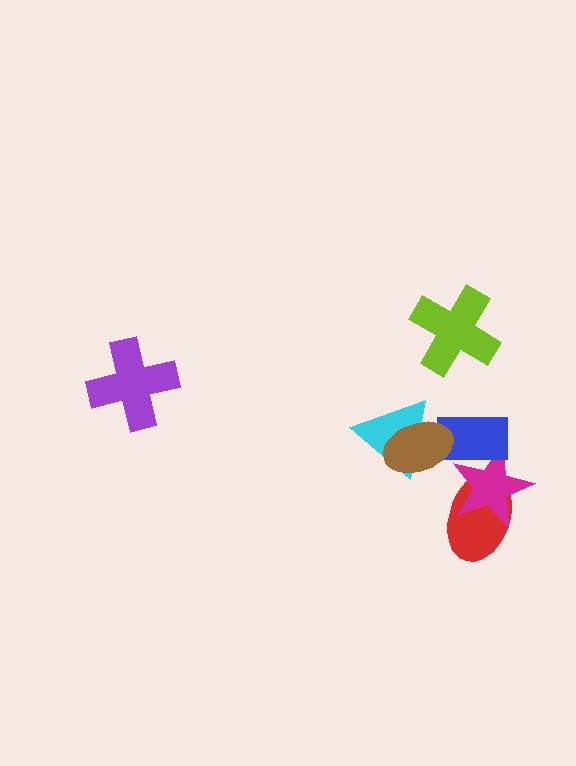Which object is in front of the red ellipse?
The magenta star is in front of the red ellipse.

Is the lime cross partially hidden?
No, no other shape covers it.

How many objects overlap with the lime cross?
0 objects overlap with the lime cross.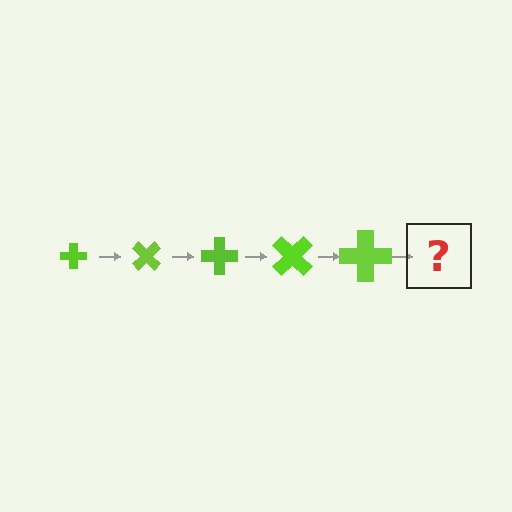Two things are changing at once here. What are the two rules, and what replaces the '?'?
The two rules are that the cross grows larger each step and it rotates 45 degrees each step. The '?' should be a cross, larger than the previous one and rotated 225 degrees from the start.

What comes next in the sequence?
The next element should be a cross, larger than the previous one and rotated 225 degrees from the start.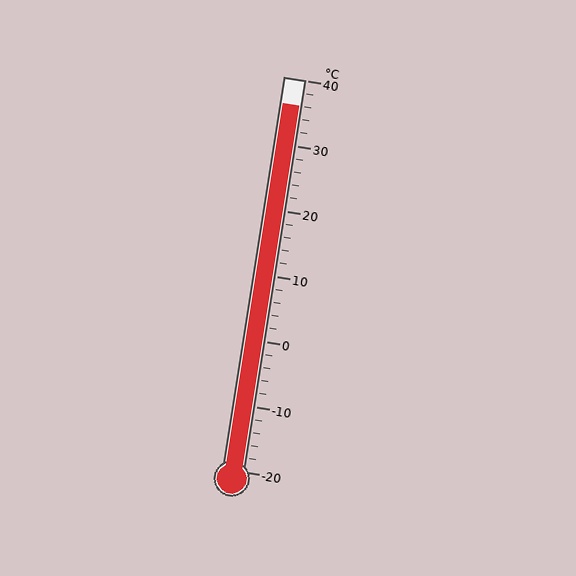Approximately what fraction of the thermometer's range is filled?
The thermometer is filled to approximately 95% of its range.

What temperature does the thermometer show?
The thermometer shows approximately 36°C.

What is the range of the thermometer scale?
The thermometer scale ranges from -20°C to 40°C.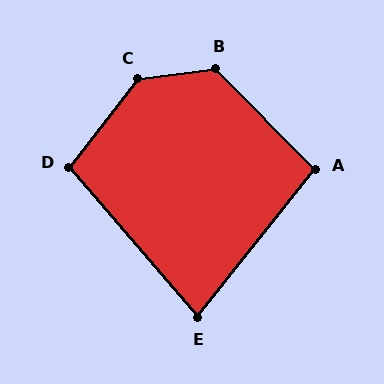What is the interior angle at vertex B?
Approximately 127 degrees (obtuse).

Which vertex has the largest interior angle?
C, at approximately 135 degrees.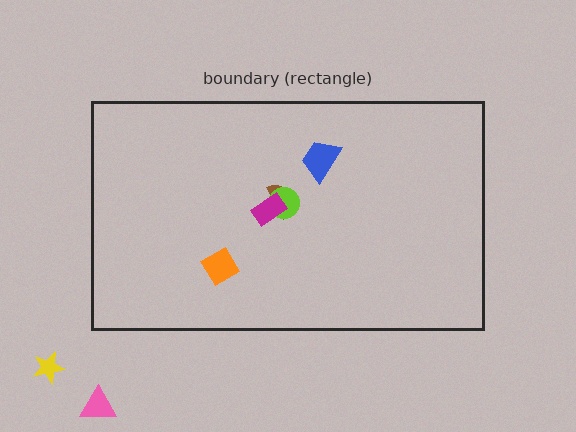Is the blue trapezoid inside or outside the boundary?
Inside.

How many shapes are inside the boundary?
5 inside, 2 outside.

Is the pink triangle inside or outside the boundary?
Outside.